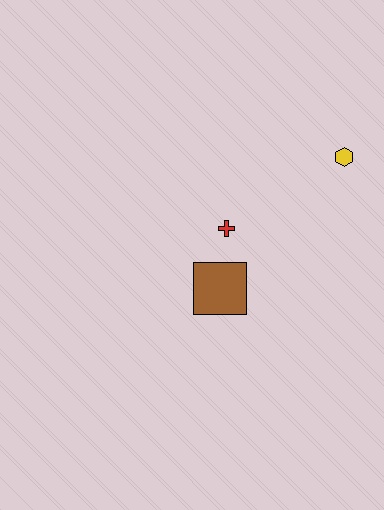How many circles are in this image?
There are no circles.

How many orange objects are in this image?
There are no orange objects.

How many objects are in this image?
There are 3 objects.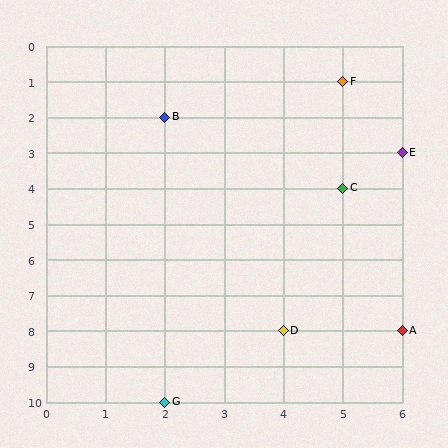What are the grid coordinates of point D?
Point D is at grid coordinates (4, 8).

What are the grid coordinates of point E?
Point E is at grid coordinates (6, 3).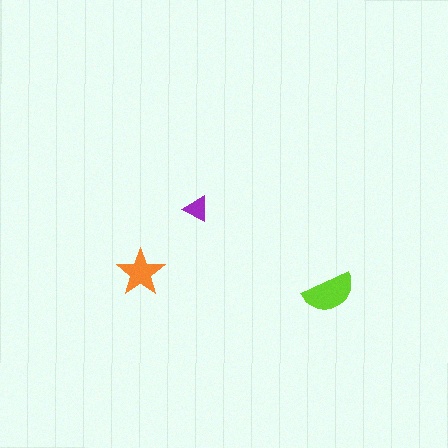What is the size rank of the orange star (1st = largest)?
2nd.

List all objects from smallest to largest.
The purple triangle, the orange star, the lime semicircle.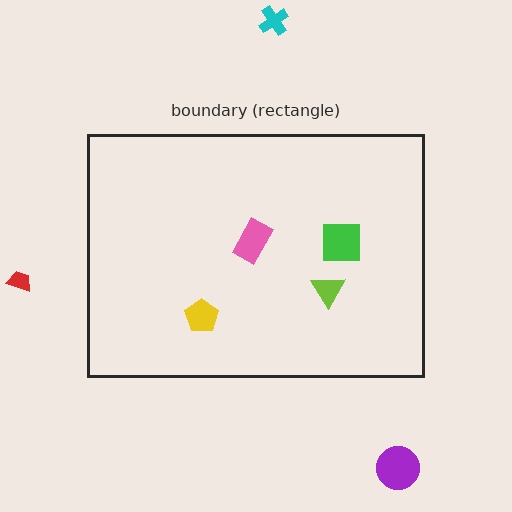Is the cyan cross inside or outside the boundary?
Outside.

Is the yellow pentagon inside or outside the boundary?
Inside.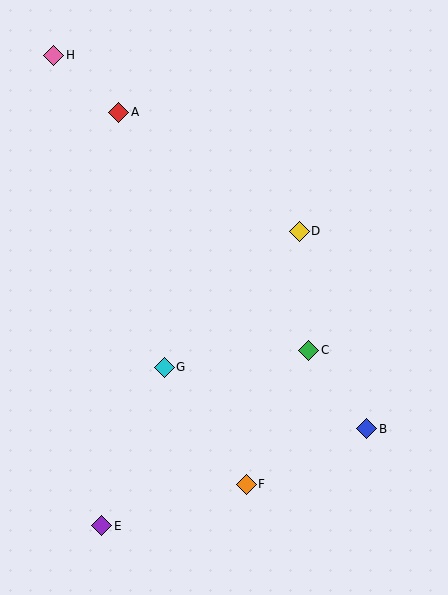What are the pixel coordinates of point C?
Point C is at (309, 350).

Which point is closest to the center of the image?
Point G at (164, 367) is closest to the center.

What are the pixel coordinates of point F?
Point F is at (246, 484).